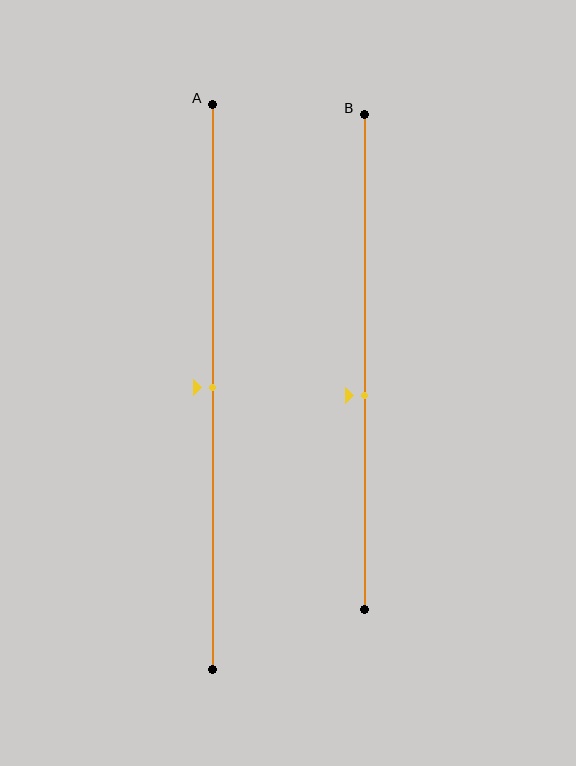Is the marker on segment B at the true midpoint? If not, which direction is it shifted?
No, the marker on segment B is shifted downward by about 7% of the segment length.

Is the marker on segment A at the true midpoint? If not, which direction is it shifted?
Yes, the marker on segment A is at the true midpoint.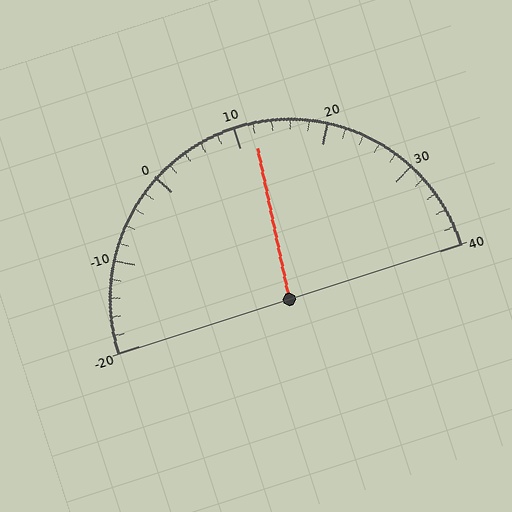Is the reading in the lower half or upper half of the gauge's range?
The reading is in the upper half of the range (-20 to 40).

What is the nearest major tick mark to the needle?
The nearest major tick mark is 10.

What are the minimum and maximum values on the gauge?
The gauge ranges from -20 to 40.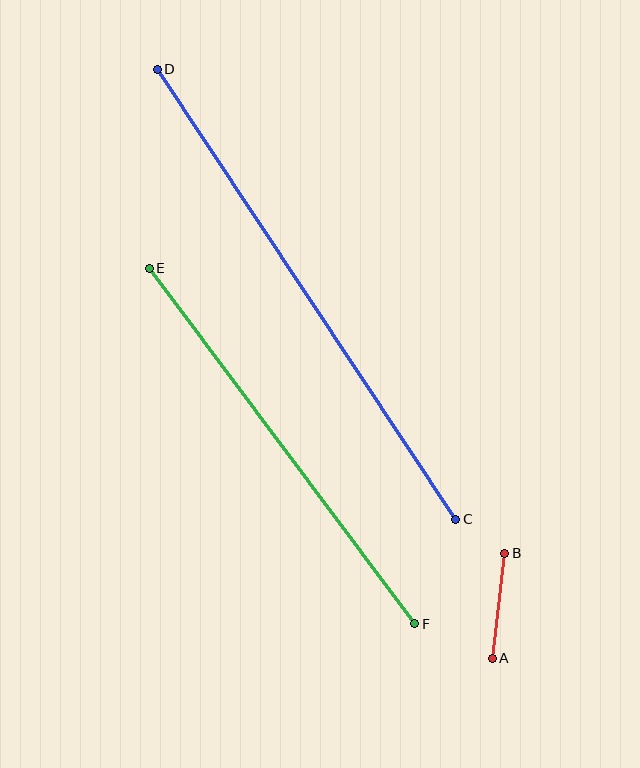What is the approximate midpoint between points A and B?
The midpoint is at approximately (498, 606) pixels.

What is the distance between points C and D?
The distance is approximately 540 pixels.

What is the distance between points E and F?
The distance is approximately 443 pixels.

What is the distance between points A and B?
The distance is approximately 106 pixels.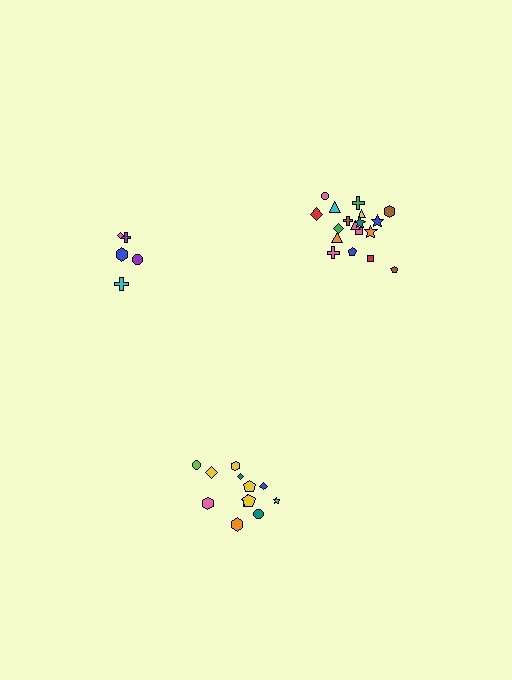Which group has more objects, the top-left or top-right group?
The top-right group.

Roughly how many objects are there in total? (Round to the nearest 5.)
Roughly 35 objects in total.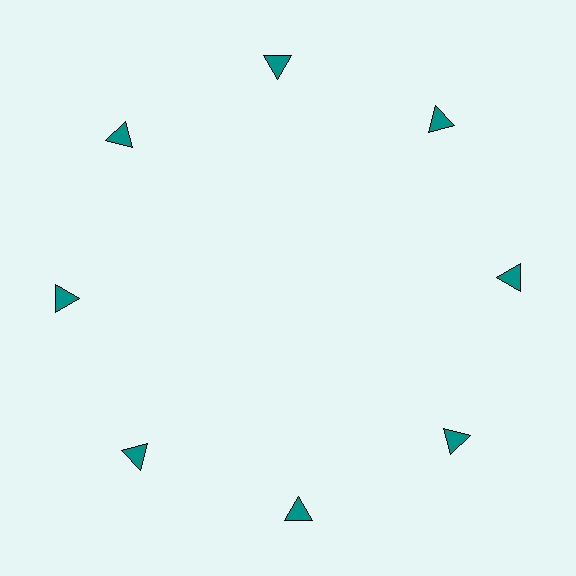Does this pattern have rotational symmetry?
Yes, this pattern has 8-fold rotational symmetry. It looks the same after rotating 45 degrees around the center.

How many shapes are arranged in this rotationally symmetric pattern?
There are 8 shapes, arranged in 8 groups of 1.